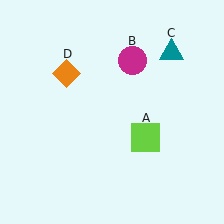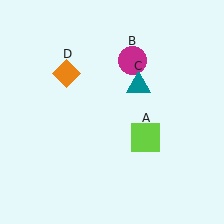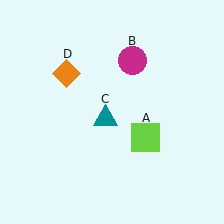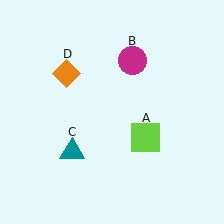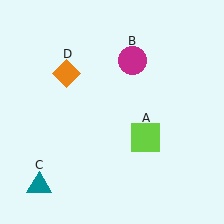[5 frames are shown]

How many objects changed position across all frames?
1 object changed position: teal triangle (object C).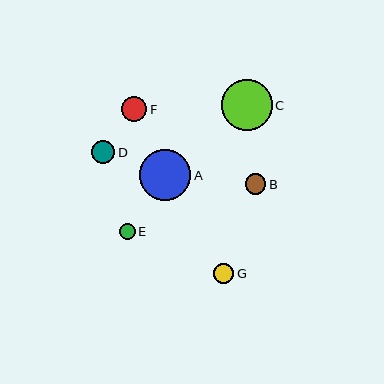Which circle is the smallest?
Circle E is the smallest with a size of approximately 16 pixels.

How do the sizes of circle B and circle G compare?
Circle B and circle G are approximately the same size.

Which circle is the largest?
Circle A is the largest with a size of approximately 51 pixels.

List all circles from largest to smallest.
From largest to smallest: A, C, F, D, B, G, E.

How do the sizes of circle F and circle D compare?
Circle F and circle D are approximately the same size.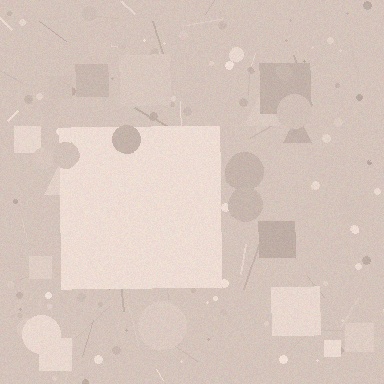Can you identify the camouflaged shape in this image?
The camouflaged shape is a square.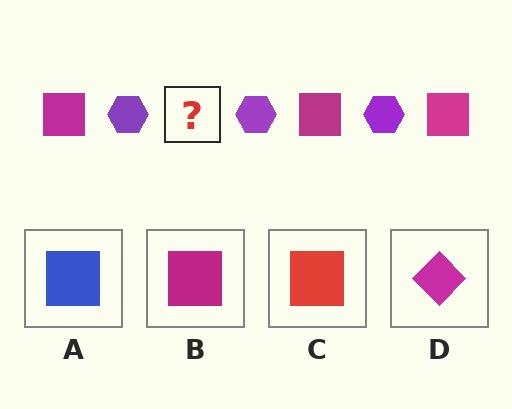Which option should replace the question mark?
Option B.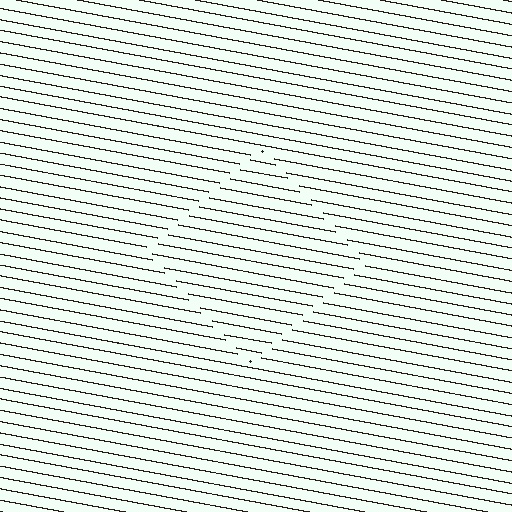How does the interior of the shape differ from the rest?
The interior of the shape contains the same grating, shifted by half a period — the contour is defined by the phase discontinuity where line-ends from the inner and outer gratings abut.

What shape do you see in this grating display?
An illusory square. The interior of the shape contains the same grating, shifted by half a period — the contour is defined by the phase discontinuity where line-ends from the inner and outer gratings abut.